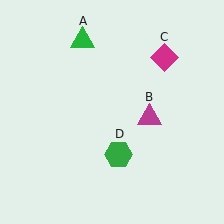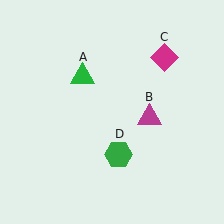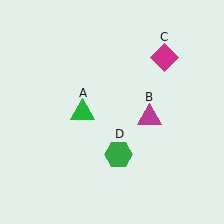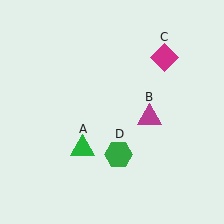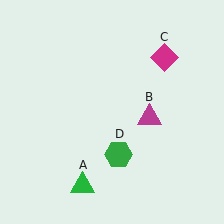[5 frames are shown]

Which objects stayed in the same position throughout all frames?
Magenta triangle (object B) and magenta diamond (object C) and green hexagon (object D) remained stationary.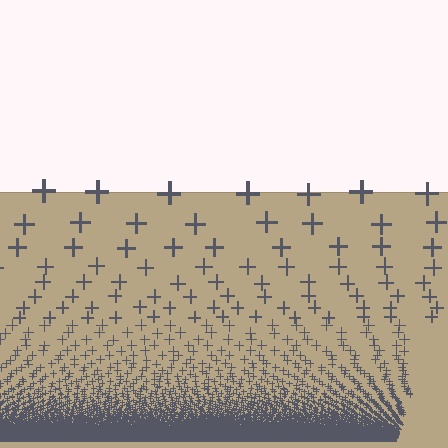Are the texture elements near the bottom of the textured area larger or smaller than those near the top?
Smaller. The gradient is inverted — elements near the bottom are smaller and denser.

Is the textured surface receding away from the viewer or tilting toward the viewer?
The surface appears to tilt toward the viewer. Texture elements get larger and sparser toward the top.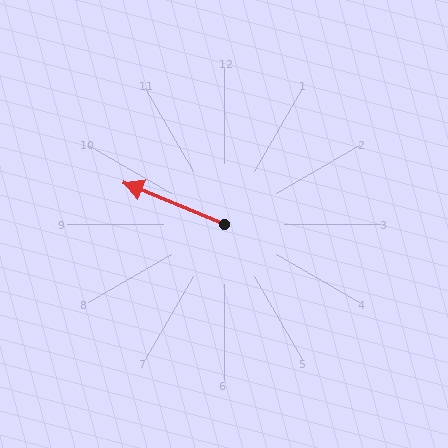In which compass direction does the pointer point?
Northwest.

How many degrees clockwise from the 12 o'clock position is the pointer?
Approximately 293 degrees.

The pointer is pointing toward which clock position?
Roughly 10 o'clock.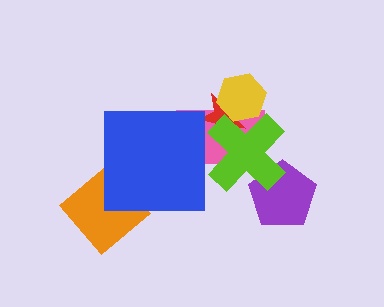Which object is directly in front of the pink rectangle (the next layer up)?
The red star is directly in front of the pink rectangle.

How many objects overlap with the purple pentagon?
1 object overlaps with the purple pentagon.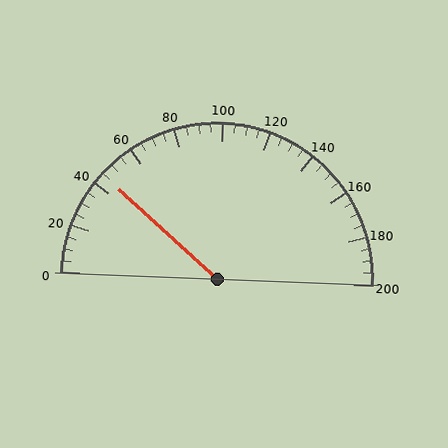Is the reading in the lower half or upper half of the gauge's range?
The reading is in the lower half of the range (0 to 200).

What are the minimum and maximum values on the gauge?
The gauge ranges from 0 to 200.